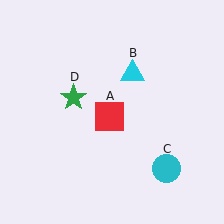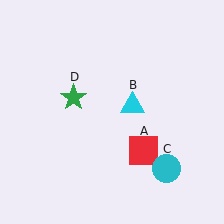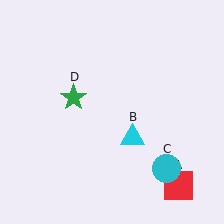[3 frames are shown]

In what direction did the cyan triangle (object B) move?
The cyan triangle (object B) moved down.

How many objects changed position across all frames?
2 objects changed position: red square (object A), cyan triangle (object B).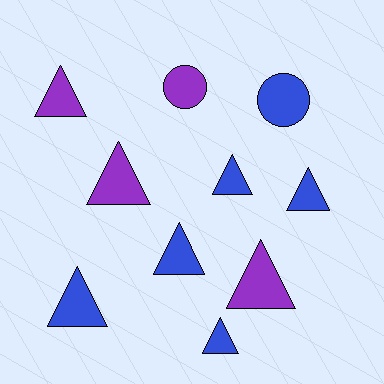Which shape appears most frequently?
Triangle, with 8 objects.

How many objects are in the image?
There are 10 objects.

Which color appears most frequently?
Blue, with 6 objects.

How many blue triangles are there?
There are 5 blue triangles.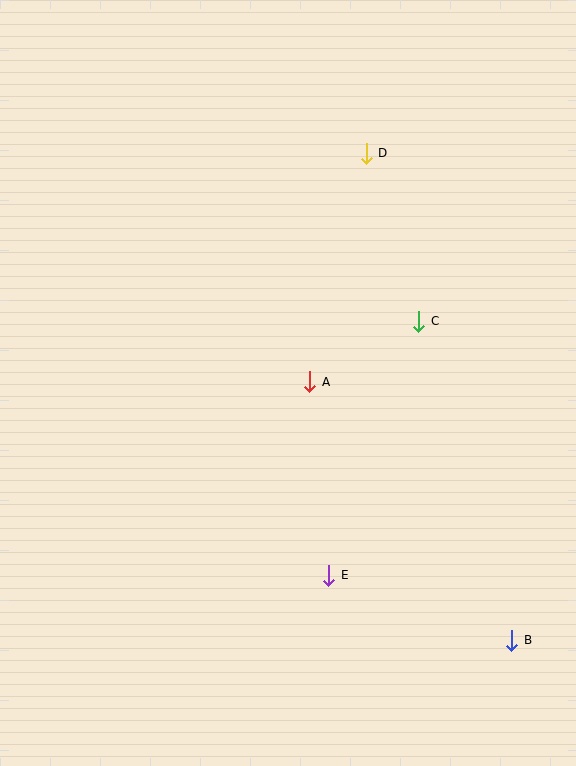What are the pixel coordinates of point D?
Point D is at (366, 153).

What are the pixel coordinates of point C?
Point C is at (419, 321).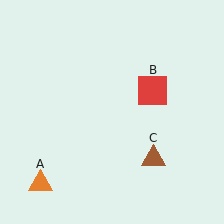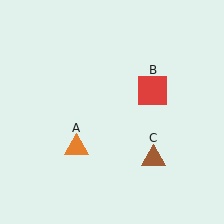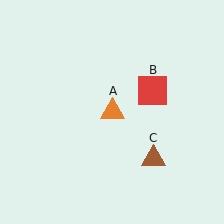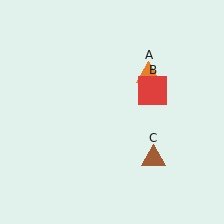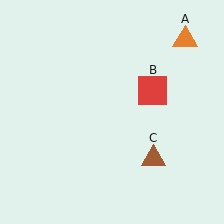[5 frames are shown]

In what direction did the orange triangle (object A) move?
The orange triangle (object A) moved up and to the right.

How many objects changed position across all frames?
1 object changed position: orange triangle (object A).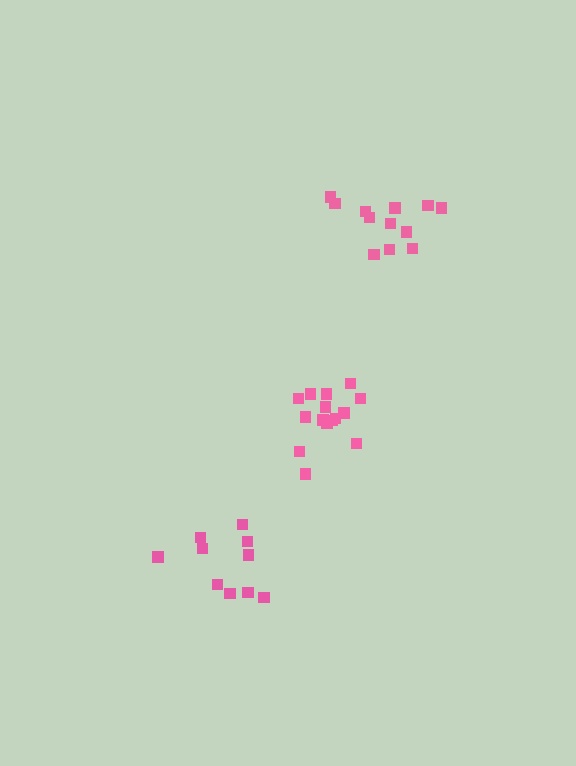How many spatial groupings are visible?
There are 3 spatial groupings.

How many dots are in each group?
Group 1: 12 dots, Group 2: 10 dots, Group 3: 15 dots (37 total).